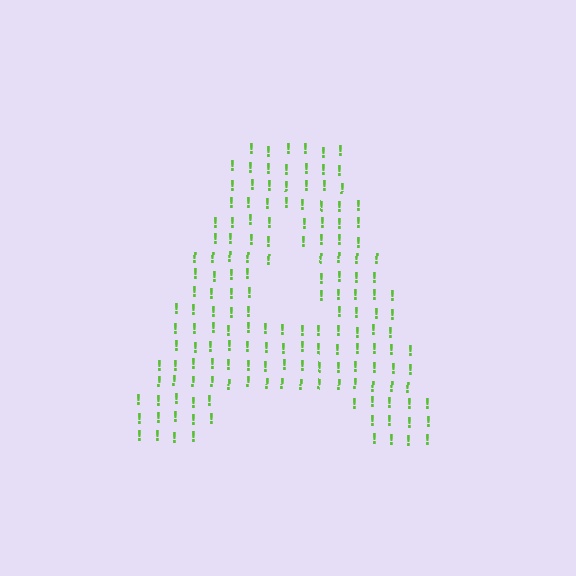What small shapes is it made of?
It is made of small exclamation marks.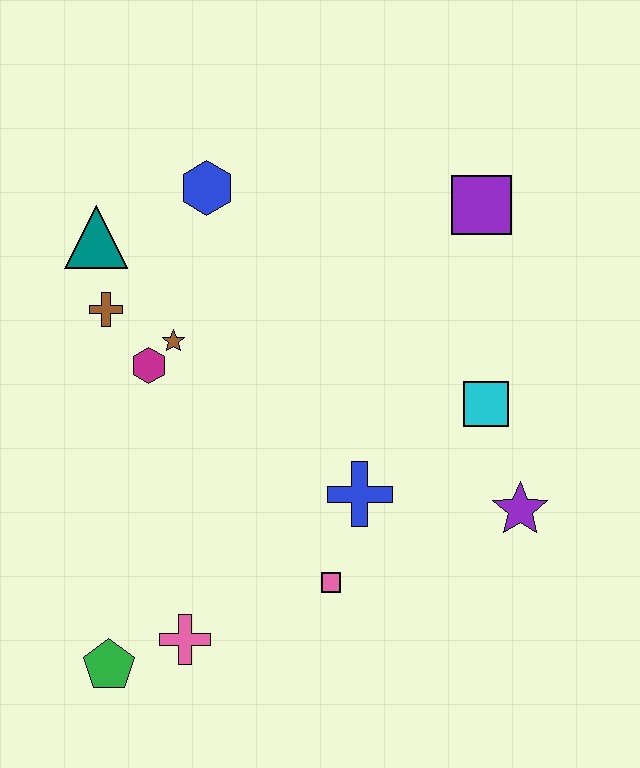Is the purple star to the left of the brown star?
No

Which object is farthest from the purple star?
The teal triangle is farthest from the purple star.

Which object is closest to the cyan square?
The purple star is closest to the cyan square.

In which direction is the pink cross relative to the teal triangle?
The pink cross is below the teal triangle.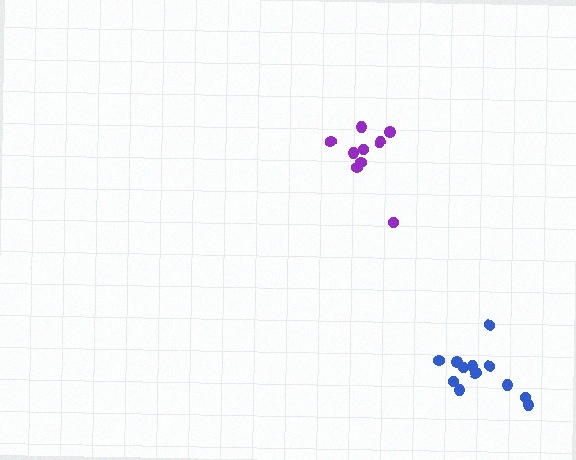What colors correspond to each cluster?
The clusters are colored: purple, blue.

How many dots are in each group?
Group 1: 9 dots, Group 2: 12 dots (21 total).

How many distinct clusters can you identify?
There are 2 distinct clusters.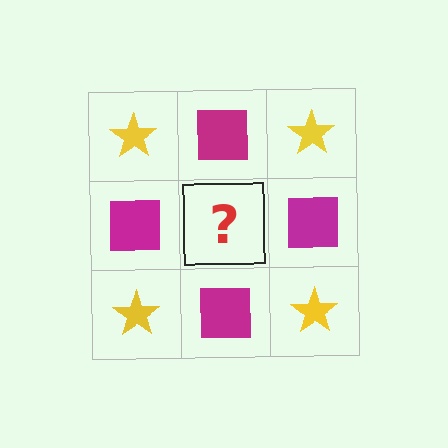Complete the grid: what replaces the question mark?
The question mark should be replaced with a yellow star.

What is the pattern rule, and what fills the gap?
The rule is that it alternates yellow star and magenta square in a checkerboard pattern. The gap should be filled with a yellow star.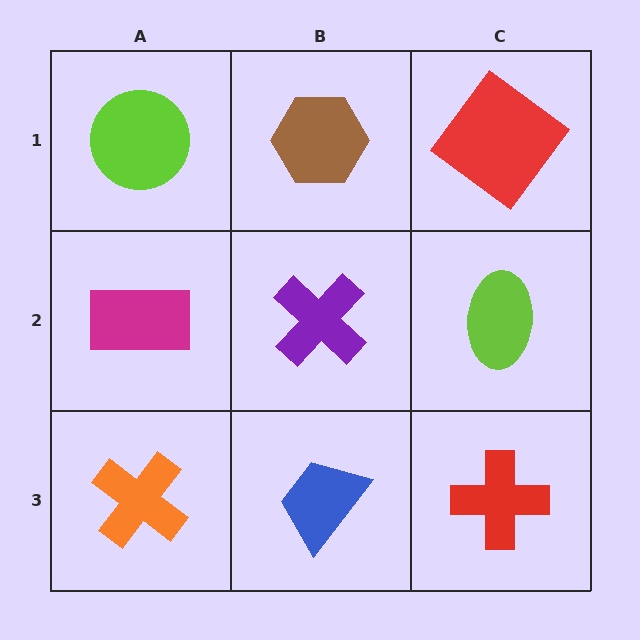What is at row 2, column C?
A lime ellipse.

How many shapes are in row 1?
3 shapes.